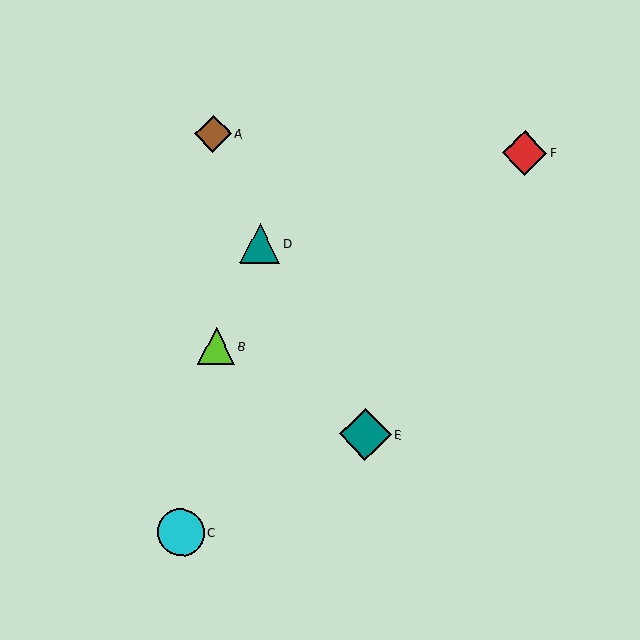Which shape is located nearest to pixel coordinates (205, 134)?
The brown diamond (labeled A) at (213, 134) is nearest to that location.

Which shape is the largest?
The teal diamond (labeled E) is the largest.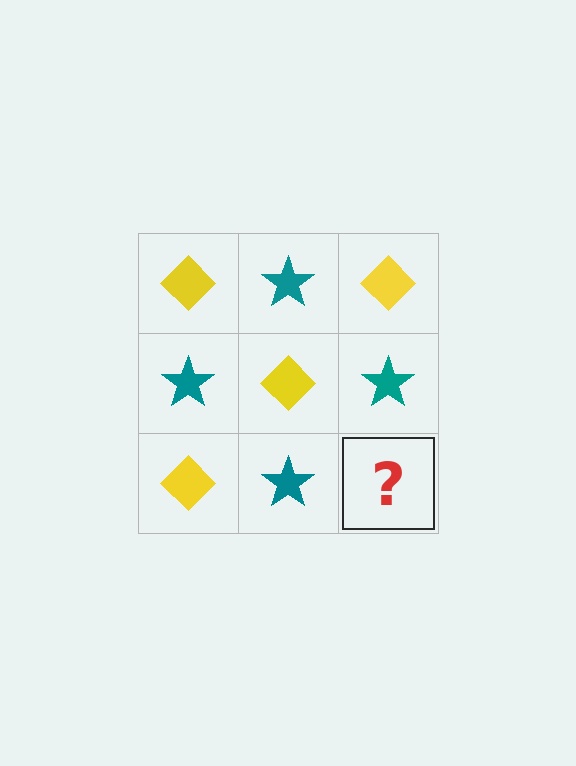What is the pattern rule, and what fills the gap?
The rule is that it alternates yellow diamond and teal star in a checkerboard pattern. The gap should be filled with a yellow diamond.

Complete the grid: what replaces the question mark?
The question mark should be replaced with a yellow diamond.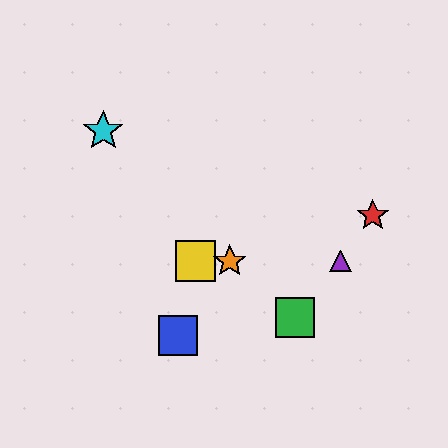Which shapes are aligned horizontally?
The yellow square, the purple triangle, the orange star are aligned horizontally.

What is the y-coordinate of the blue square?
The blue square is at y≈335.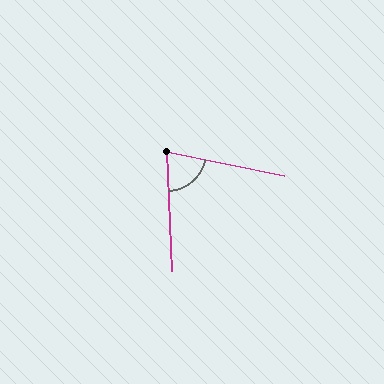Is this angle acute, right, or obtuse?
It is acute.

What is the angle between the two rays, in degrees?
Approximately 76 degrees.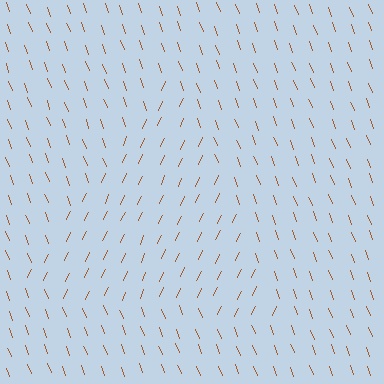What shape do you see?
I see a triangle.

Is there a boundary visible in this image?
Yes, there is a texture boundary formed by a change in line orientation.